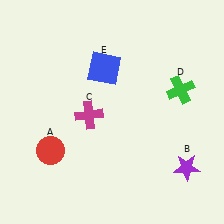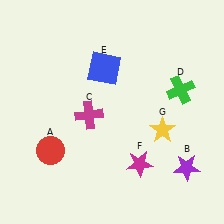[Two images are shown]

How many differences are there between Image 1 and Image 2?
There are 2 differences between the two images.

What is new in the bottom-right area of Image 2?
A yellow star (G) was added in the bottom-right area of Image 2.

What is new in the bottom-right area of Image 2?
A magenta star (F) was added in the bottom-right area of Image 2.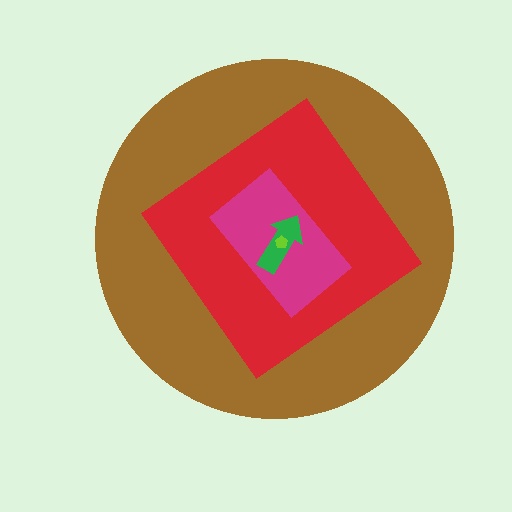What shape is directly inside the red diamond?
The magenta rectangle.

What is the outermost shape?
The brown circle.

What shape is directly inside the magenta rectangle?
The green arrow.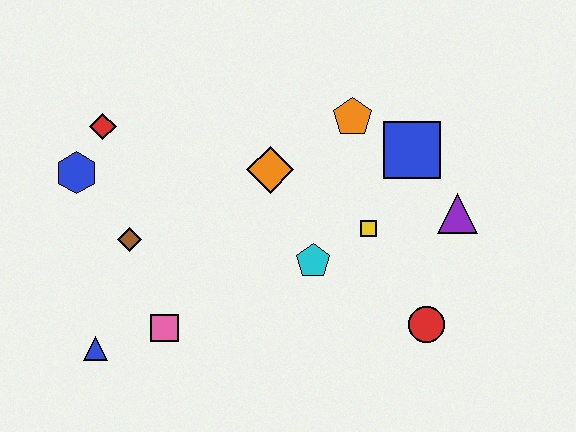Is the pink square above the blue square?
No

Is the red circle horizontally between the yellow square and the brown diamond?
No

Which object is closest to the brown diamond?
The blue hexagon is closest to the brown diamond.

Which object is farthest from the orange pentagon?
The blue triangle is farthest from the orange pentagon.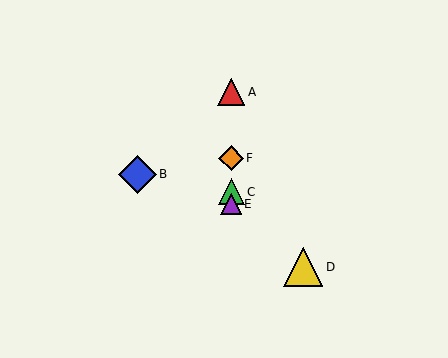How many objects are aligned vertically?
4 objects (A, C, E, F) are aligned vertically.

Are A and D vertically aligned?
No, A is at x≈231 and D is at x≈303.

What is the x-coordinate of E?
Object E is at x≈231.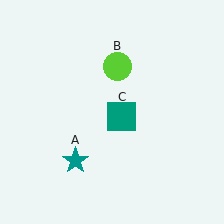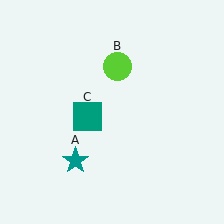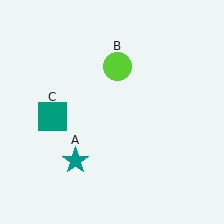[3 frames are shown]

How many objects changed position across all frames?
1 object changed position: teal square (object C).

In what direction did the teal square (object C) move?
The teal square (object C) moved left.